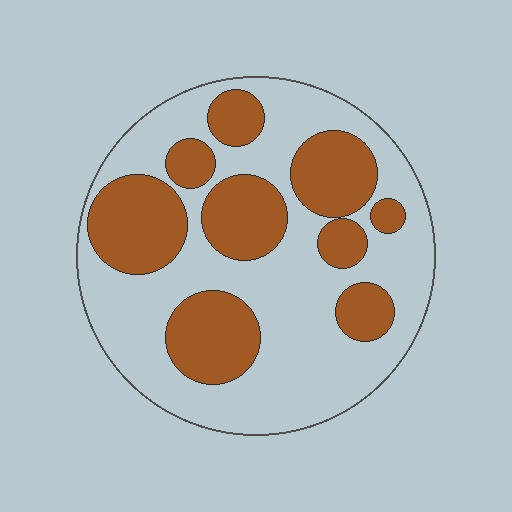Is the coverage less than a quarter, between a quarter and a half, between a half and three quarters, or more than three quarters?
Between a quarter and a half.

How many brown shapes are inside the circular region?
9.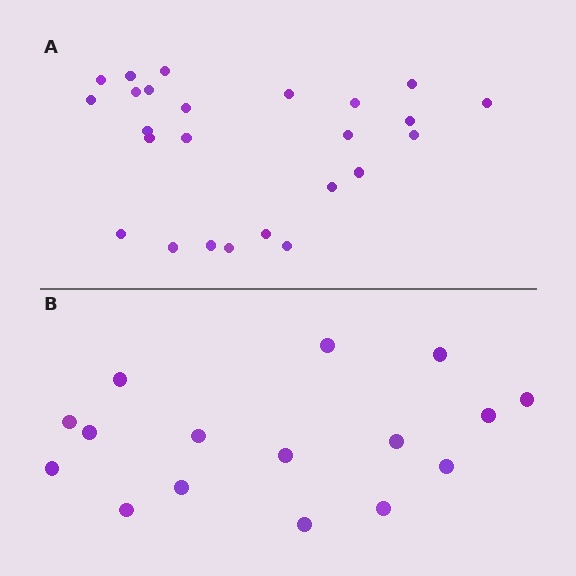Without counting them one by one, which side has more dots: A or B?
Region A (the top region) has more dots.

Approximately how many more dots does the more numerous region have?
Region A has roughly 8 or so more dots than region B.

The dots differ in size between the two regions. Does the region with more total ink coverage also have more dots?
No. Region B has more total ink coverage because its dots are larger, but region A actually contains more individual dots. Total area can be misleading — the number of items is what matters here.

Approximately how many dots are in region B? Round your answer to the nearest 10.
About 20 dots. (The exact count is 16, which rounds to 20.)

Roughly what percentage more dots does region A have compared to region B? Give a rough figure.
About 55% more.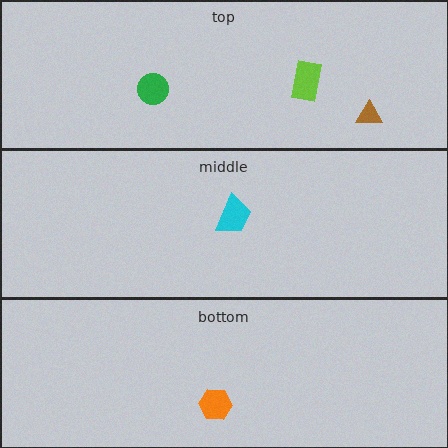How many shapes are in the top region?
3.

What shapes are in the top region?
The lime rectangle, the brown triangle, the green circle.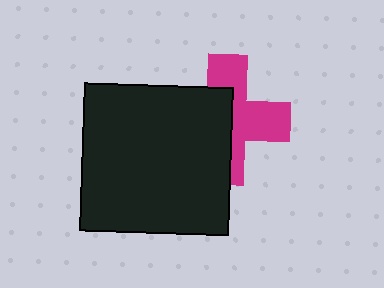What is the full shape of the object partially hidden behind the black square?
The partially hidden object is a magenta cross.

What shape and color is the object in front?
The object in front is a black square.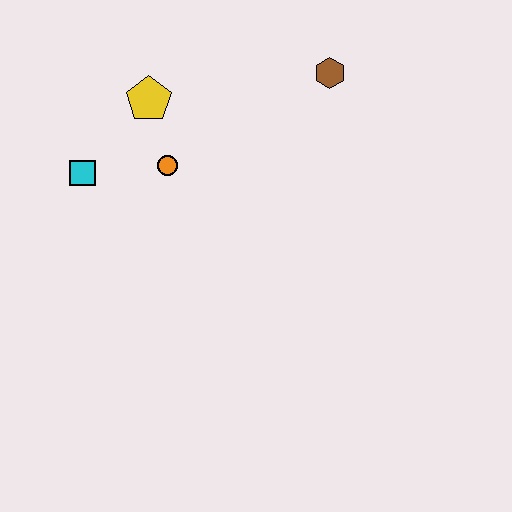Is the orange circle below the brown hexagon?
Yes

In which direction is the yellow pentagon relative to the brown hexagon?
The yellow pentagon is to the left of the brown hexagon.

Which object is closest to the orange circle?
The yellow pentagon is closest to the orange circle.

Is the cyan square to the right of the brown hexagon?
No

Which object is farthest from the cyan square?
The brown hexagon is farthest from the cyan square.